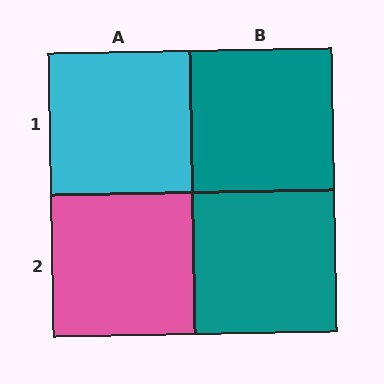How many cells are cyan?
1 cell is cyan.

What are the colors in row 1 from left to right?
Cyan, teal.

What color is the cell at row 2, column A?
Pink.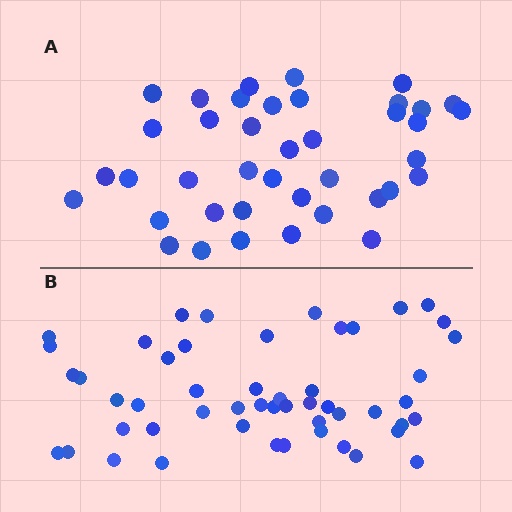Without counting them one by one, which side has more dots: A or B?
Region B (the bottom region) has more dots.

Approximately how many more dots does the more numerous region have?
Region B has roughly 12 or so more dots than region A.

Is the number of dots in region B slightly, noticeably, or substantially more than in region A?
Region B has noticeably more, but not dramatically so. The ratio is roughly 1.3 to 1.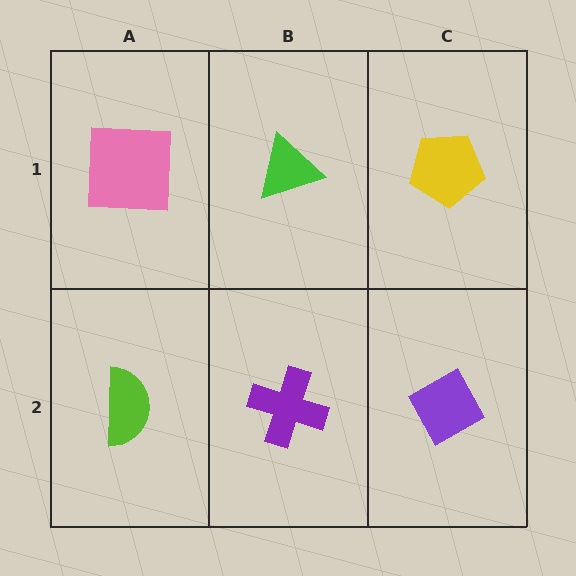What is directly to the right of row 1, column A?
A green triangle.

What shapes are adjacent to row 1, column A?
A lime semicircle (row 2, column A), a green triangle (row 1, column B).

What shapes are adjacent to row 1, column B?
A purple cross (row 2, column B), a pink square (row 1, column A), a yellow pentagon (row 1, column C).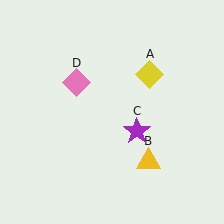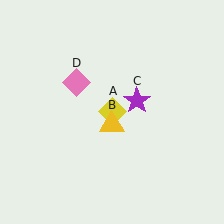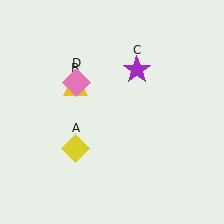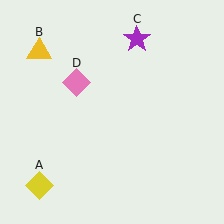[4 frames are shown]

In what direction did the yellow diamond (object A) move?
The yellow diamond (object A) moved down and to the left.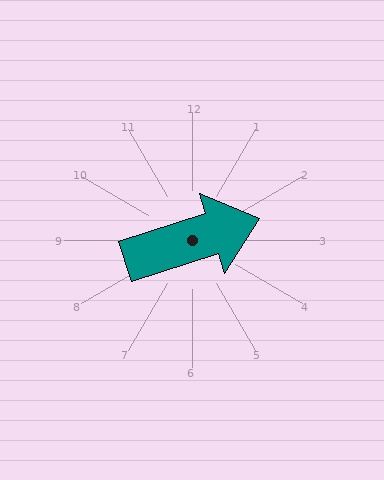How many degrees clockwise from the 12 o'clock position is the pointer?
Approximately 72 degrees.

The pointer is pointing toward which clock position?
Roughly 2 o'clock.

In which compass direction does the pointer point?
East.